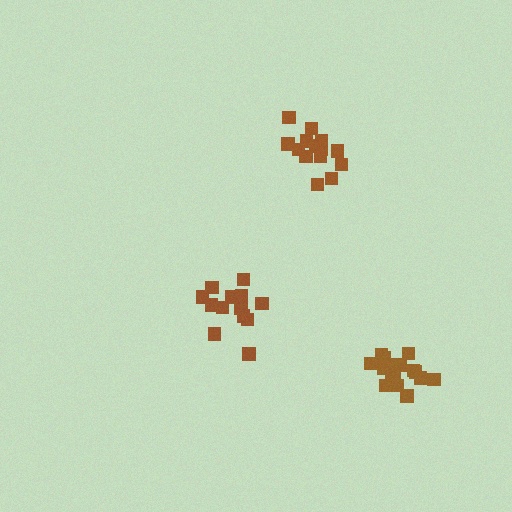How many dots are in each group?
Group 1: 14 dots, Group 2: 14 dots, Group 3: 17 dots (45 total).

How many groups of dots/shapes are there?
There are 3 groups.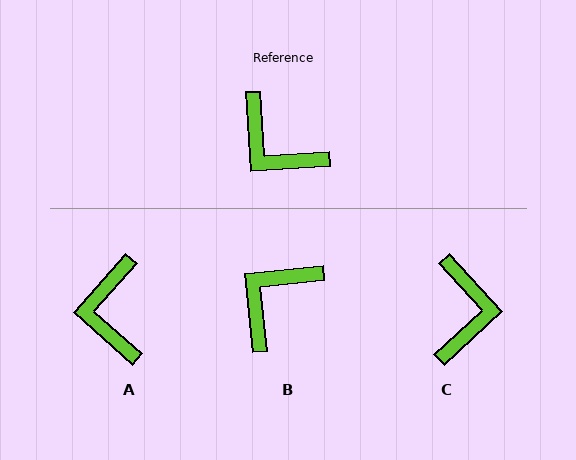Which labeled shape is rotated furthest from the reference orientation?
C, about 129 degrees away.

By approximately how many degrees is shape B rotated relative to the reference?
Approximately 88 degrees clockwise.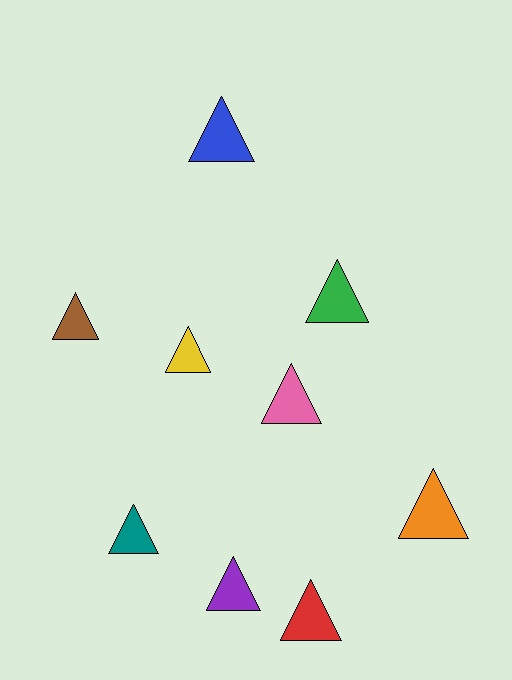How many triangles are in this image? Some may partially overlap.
There are 9 triangles.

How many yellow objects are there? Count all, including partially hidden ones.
There is 1 yellow object.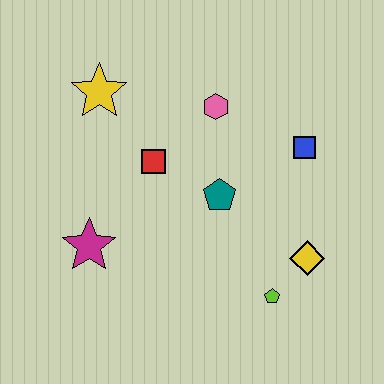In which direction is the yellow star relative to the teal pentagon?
The yellow star is to the left of the teal pentagon.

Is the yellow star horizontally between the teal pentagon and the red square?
No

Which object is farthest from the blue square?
The magenta star is farthest from the blue square.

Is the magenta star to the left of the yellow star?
Yes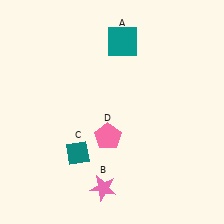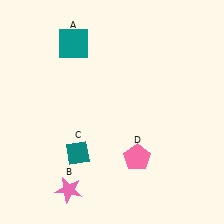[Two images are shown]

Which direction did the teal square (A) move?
The teal square (A) moved left.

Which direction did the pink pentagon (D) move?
The pink pentagon (D) moved right.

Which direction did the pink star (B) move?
The pink star (B) moved left.